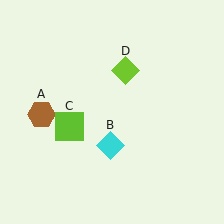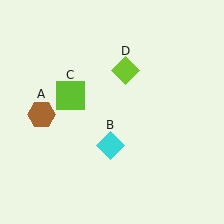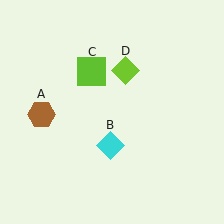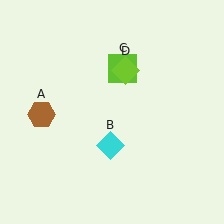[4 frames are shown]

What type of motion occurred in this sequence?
The lime square (object C) rotated clockwise around the center of the scene.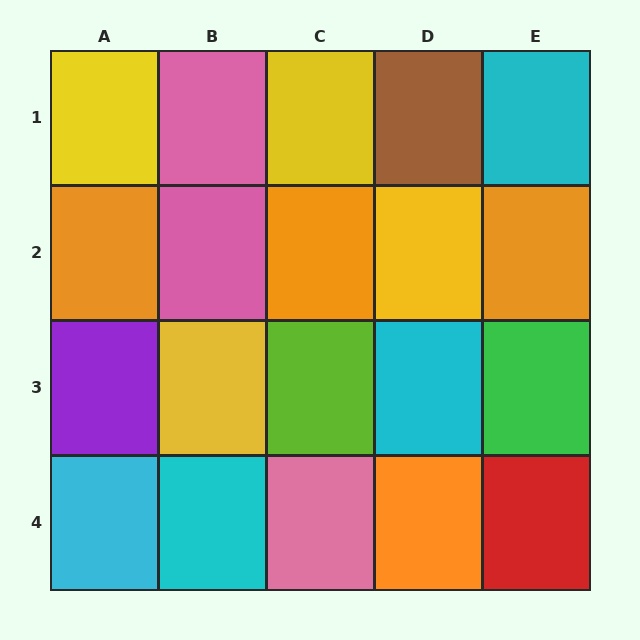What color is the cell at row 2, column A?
Orange.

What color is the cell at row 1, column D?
Brown.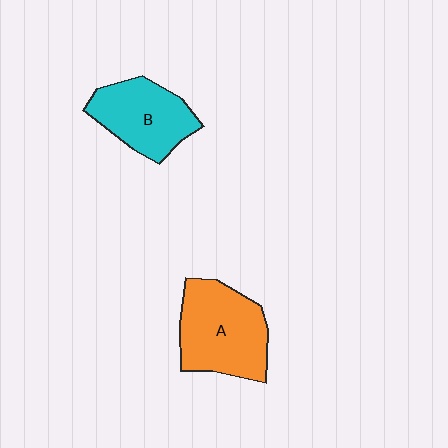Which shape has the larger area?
Shape A (orange).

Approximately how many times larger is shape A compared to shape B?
Approximately 1.2 times.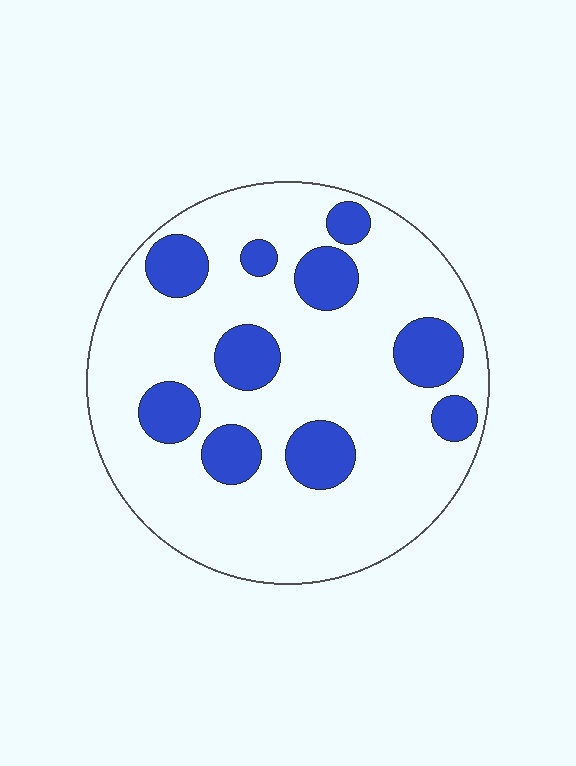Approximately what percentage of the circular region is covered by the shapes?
Approximately 20%.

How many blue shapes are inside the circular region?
10.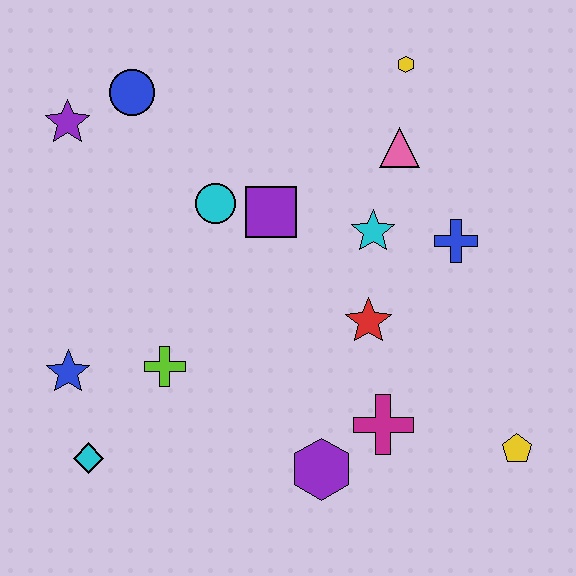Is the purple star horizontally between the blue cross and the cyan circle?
No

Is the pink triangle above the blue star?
Yes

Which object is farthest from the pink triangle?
The cyan diamond is farthest from the pink triangle.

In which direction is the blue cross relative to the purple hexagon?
The blue cross is above the purple hexagon.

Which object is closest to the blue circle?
The purple star is closest to the blue circle.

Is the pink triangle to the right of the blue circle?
Yes